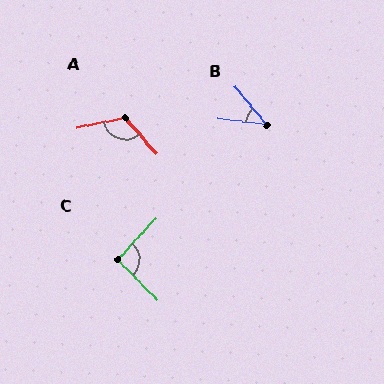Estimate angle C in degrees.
Approximately 93 degrees.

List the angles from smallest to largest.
B (43°), C (93°), A (120°).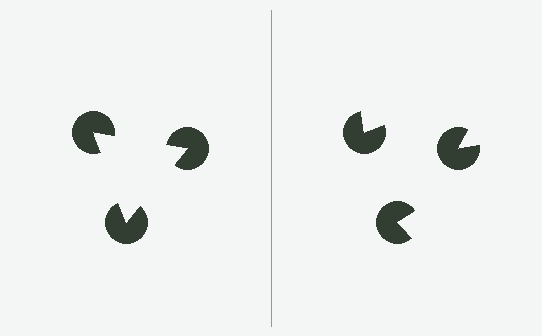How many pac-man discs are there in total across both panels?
6 — 3 on each side.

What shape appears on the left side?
An illusory triangle.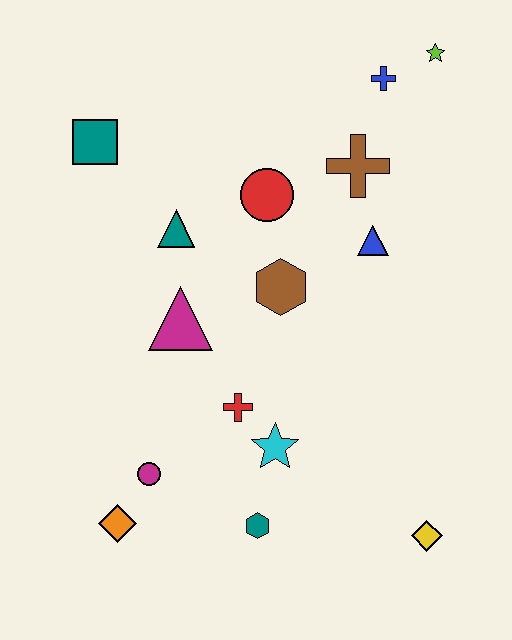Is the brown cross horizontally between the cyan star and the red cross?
No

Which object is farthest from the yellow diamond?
The teal square is farthest from the yellow diamond.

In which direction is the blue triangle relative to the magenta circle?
The blue triangle is above the magenta circle.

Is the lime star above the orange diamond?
Yes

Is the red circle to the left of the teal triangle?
No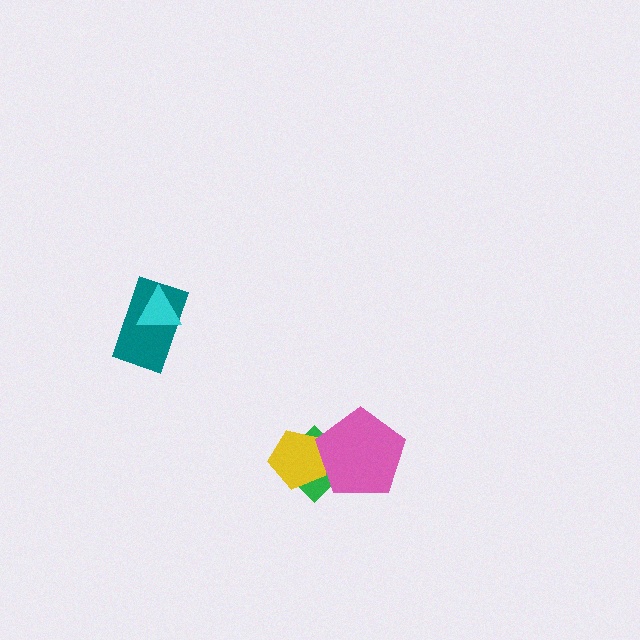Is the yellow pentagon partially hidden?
Yes, it is partially covered by another shape.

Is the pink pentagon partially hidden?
No, no other shape covers it.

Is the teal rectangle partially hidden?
Yes, it is partially covered by another shape.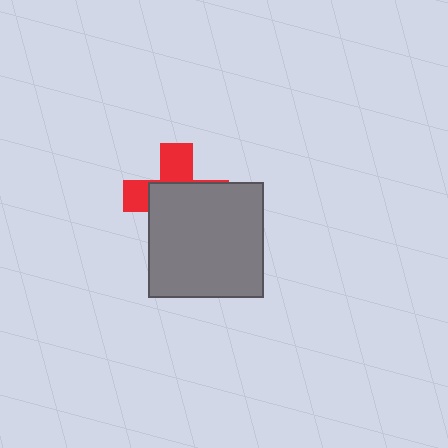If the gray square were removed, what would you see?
You would see the complete red cross.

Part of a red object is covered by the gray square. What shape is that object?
It is a cross.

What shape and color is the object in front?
The object in front is a gray square.